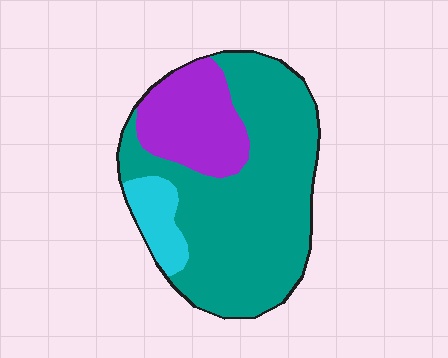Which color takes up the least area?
Cyan, at roughly 10%.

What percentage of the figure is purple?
Purple covers 23% of the figure.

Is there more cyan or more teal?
Teal.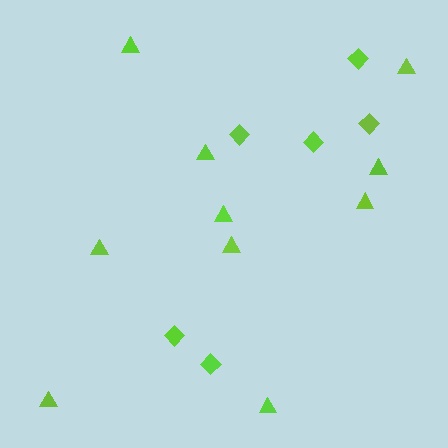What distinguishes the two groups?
There are 2 groups: one group of diamonds (6) and one group of triangles (10).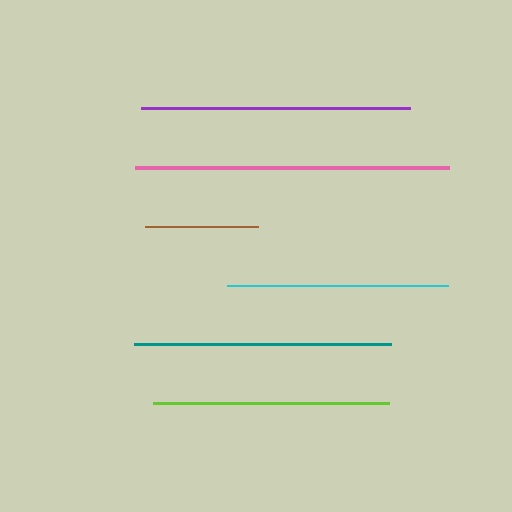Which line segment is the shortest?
The brown line is the shortest at approximately 113 pixels.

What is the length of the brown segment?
The brown segment is approximately 113 pixels long.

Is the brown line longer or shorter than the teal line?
The teal line is longer than the brown line.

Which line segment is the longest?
The pink line is the longest at approximately 314 pixels.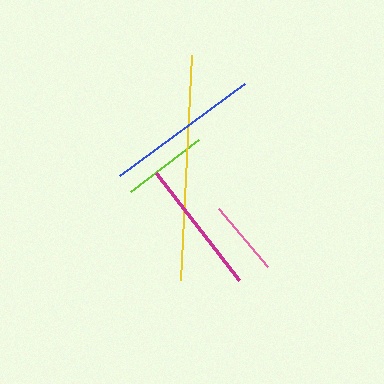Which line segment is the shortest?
The pink line is the shortest at approximately 76 pixels.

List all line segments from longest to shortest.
From longest to shortest: yellow, blue, magenta, lime, pink.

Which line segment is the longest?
The yellow line is the longest at approximately 225 pixels.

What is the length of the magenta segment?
The magenta segment is approximately 135 pixels long.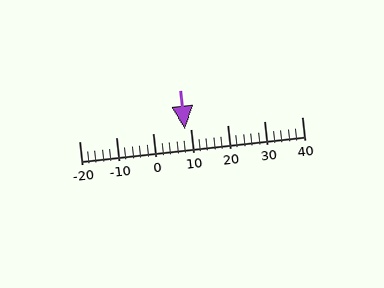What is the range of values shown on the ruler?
The ruler shows values from -20 to 40.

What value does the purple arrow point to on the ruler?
The purple arrow points to approximately 8.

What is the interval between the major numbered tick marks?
The major tick marks are spaced 10 units apart.